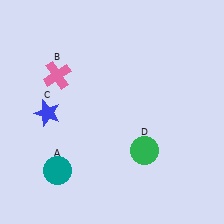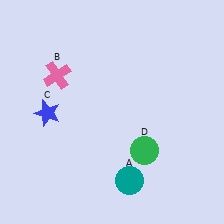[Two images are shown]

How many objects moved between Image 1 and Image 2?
1 object moved between the two images.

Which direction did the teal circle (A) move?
The teal circle (A) moved right.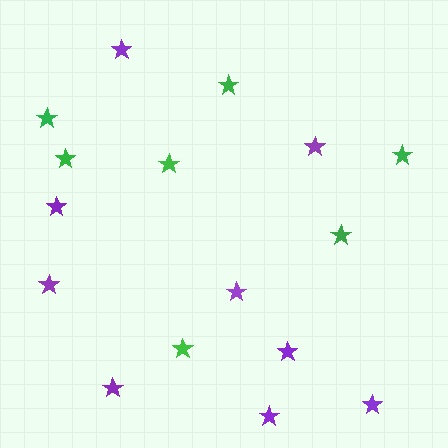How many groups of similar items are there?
There are 2 groups: one group of green stars (7) and one group of purple stars (9).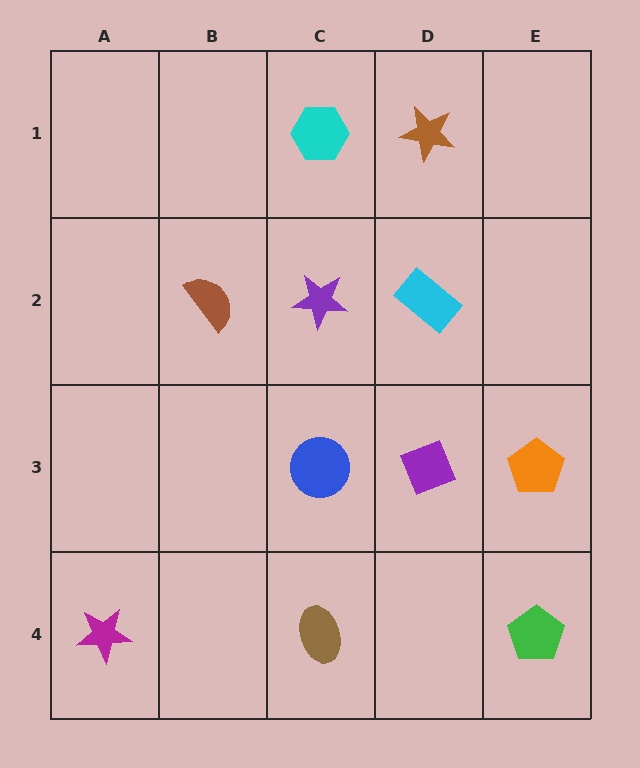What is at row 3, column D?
A purple diamond.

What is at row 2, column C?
A purple star.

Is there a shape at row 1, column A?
No, that cell is empty.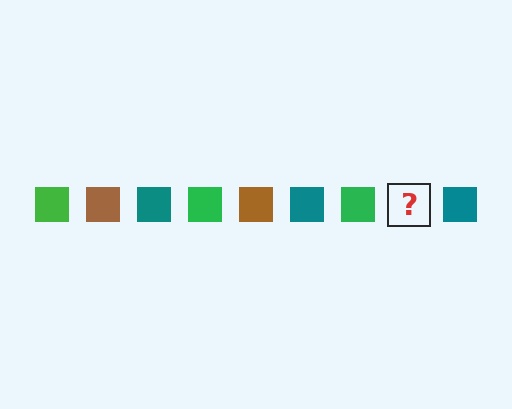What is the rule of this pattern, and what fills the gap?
The rule is that the pattern cycles through green, brown, teal squares. The gap should be filled with a brown square.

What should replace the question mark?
The question mark should be replaced with a brown square.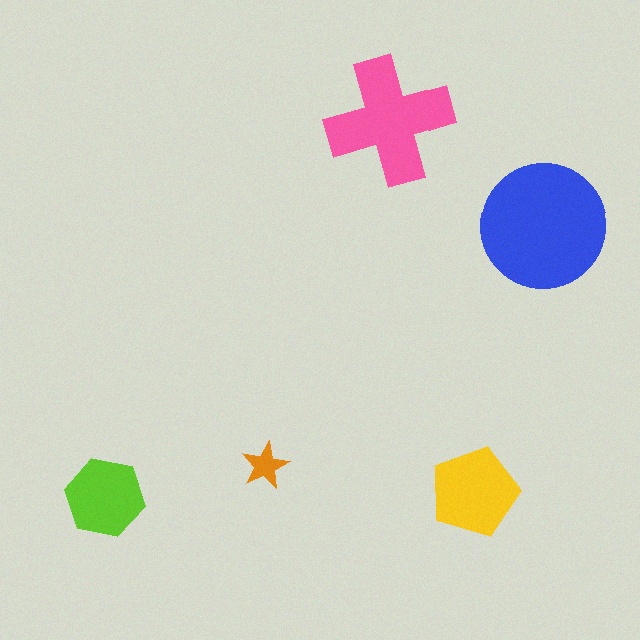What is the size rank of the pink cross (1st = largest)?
2nd.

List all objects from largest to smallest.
The blue circle, the pink cross, the yellow pentagon, the lime hexagon, the orange star.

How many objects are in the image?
There are 5 objects in the image.